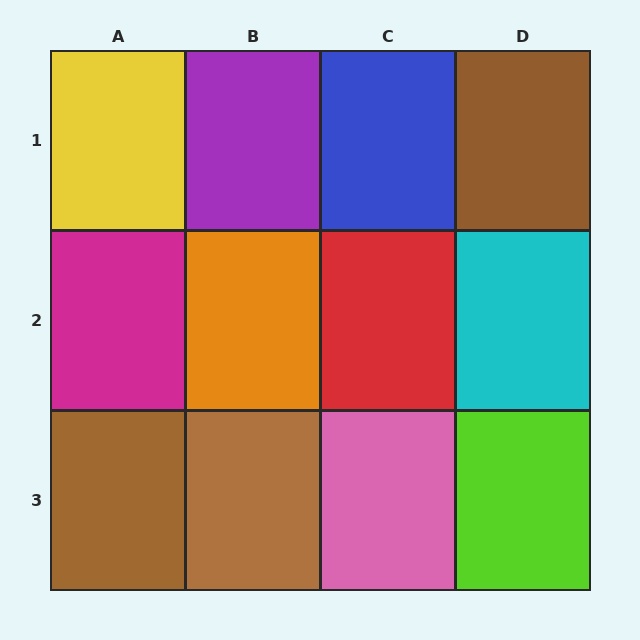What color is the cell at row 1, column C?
Blue.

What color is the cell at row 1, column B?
Purple.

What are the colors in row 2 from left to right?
Magenta, orange, red, cyan.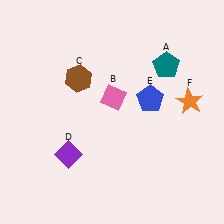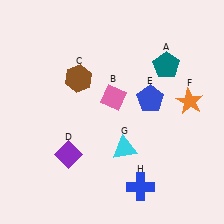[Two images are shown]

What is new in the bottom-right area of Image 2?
A blue cross (H) was added in the bottom-right area of Image 2.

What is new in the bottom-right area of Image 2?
A cyan triangle (G) was added in the bottom-right area of Image 2.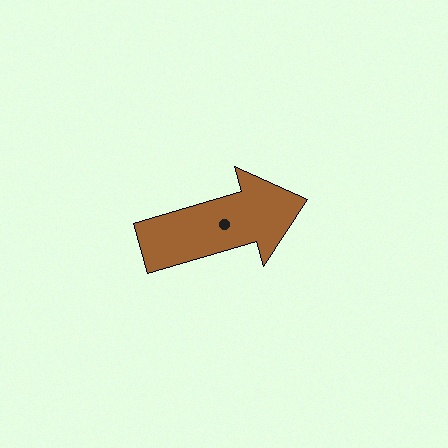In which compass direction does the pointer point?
East.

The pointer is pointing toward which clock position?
Roughly 2 o'clock.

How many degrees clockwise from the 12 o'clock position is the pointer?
Approximately 74 degrees.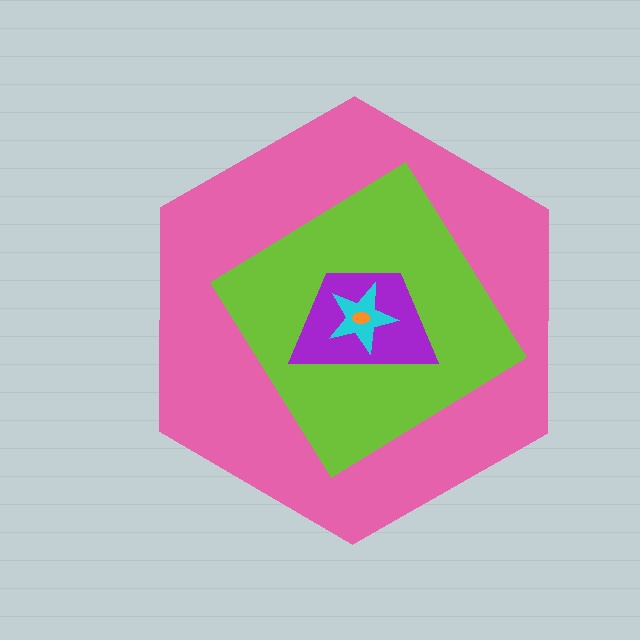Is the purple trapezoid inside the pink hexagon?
Yes.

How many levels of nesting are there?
5.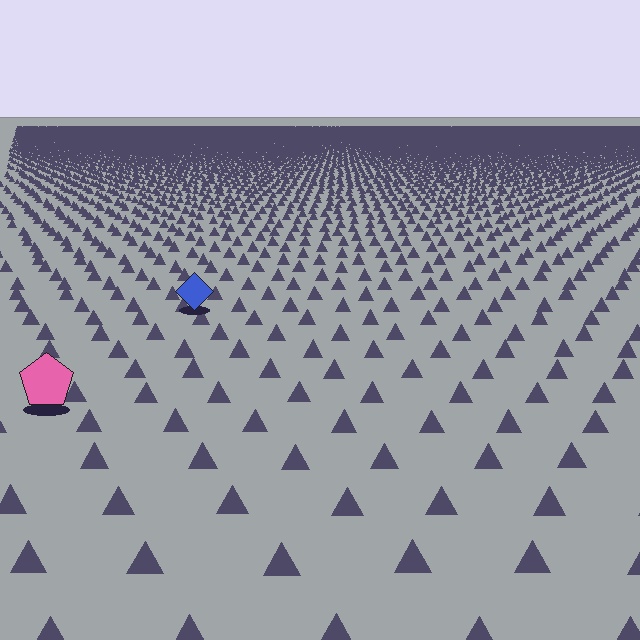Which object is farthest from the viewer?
The blue diamond is farthest from the viewer. It appears smaller and the ground texture around it is denser.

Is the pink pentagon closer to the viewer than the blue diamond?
Yes. The pink pentagon is closer — you can tell from the texture gradient: the ground texture is coarser near it.